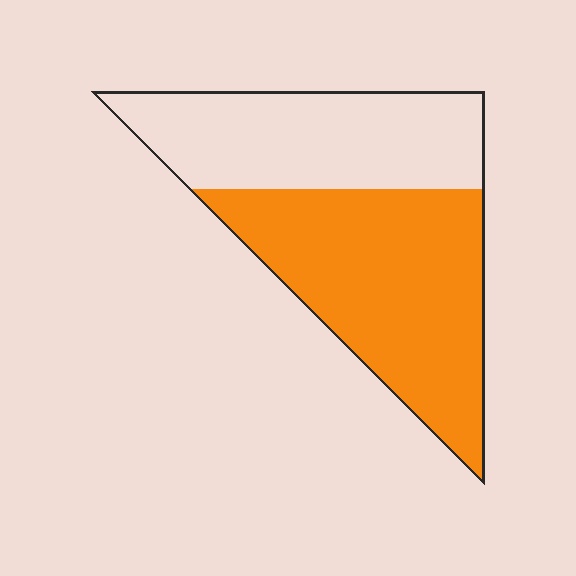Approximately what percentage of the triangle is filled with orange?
Approximately 55%.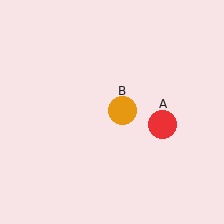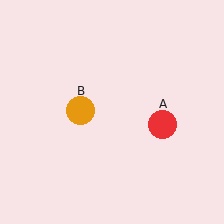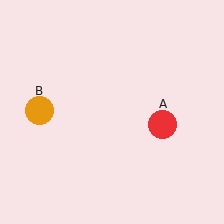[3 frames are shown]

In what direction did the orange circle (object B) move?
The orange circle (object B) moved left.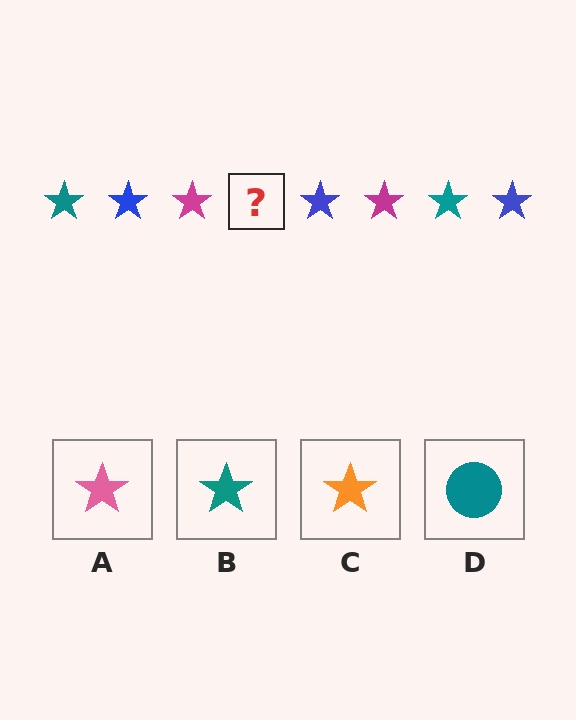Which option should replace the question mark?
Option B.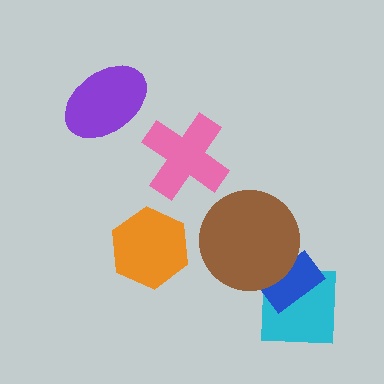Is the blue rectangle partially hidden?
Yes, it is partially covered by another shape.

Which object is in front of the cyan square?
The blue rectangle is in front of the cyan square.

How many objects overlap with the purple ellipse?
0 objects overlap with the purple ellipse.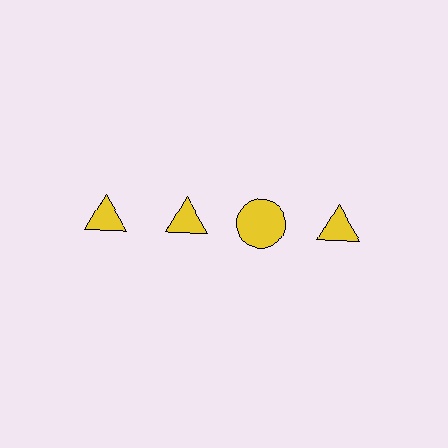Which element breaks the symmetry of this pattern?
The yellow circle in the top row, center column breaks the symmetry. All other shapes are yellow triangles.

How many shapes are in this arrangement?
There are 4 shapes arranged in a grid pattern.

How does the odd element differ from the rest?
It has a different shape: circle instead of triangle.